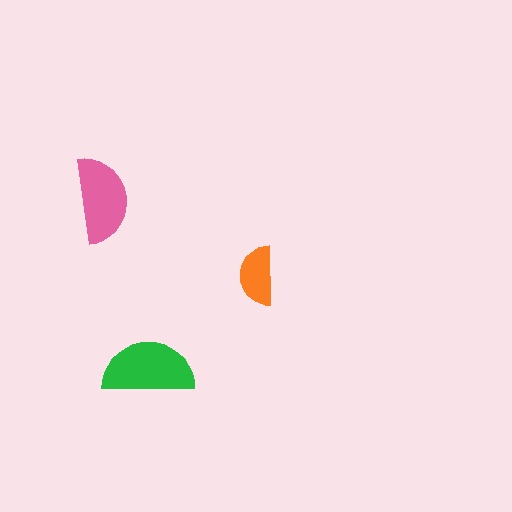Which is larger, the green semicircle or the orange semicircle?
The green one.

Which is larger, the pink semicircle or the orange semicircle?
The pink one.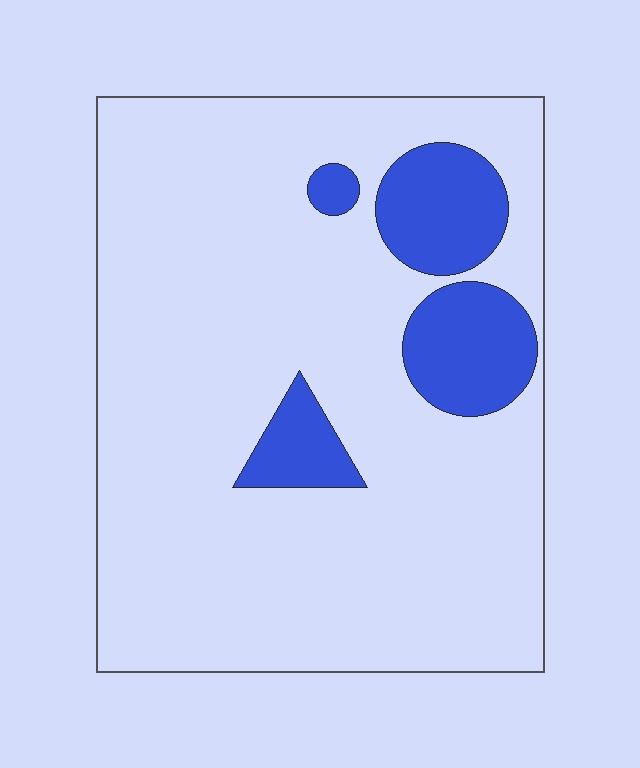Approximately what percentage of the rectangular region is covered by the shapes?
Approximately 15%.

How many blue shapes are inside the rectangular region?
4.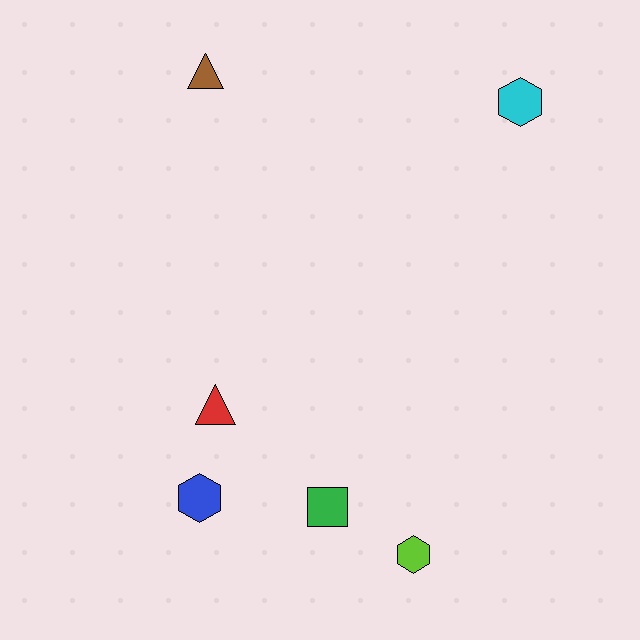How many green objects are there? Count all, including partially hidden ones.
There is 1 green object.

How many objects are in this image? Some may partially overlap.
There are 6 objects.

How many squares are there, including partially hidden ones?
There is 1 square.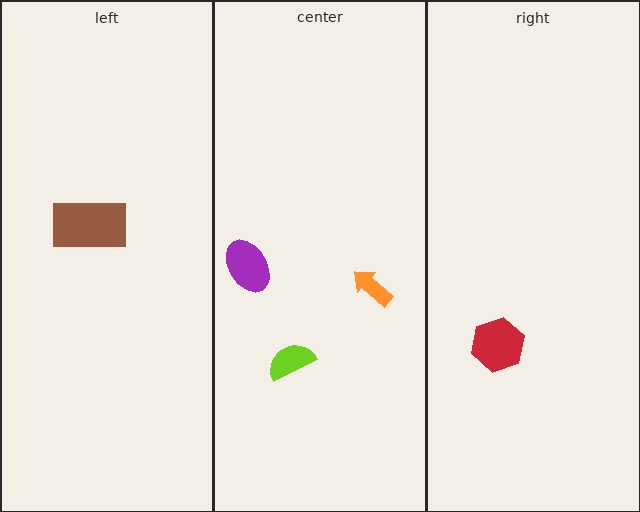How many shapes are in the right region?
1.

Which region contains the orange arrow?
The center region.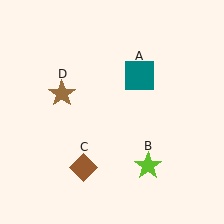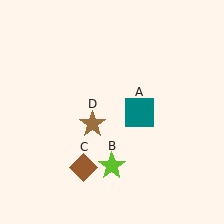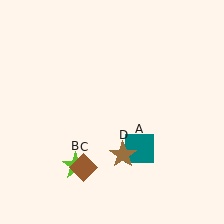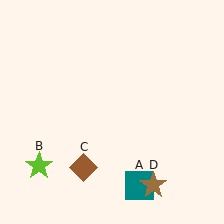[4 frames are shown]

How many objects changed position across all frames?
3 objects changed position: teal square (object A), lime star (object B), brown star (object D).